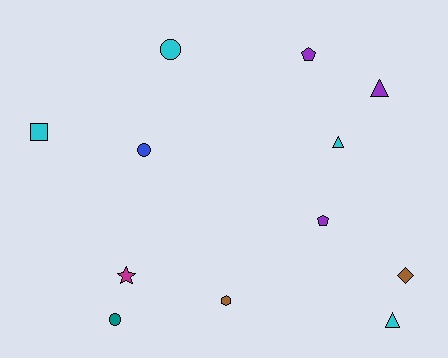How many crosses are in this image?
There are no crosses.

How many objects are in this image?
There are 12 objects.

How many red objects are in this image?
There are no red objects.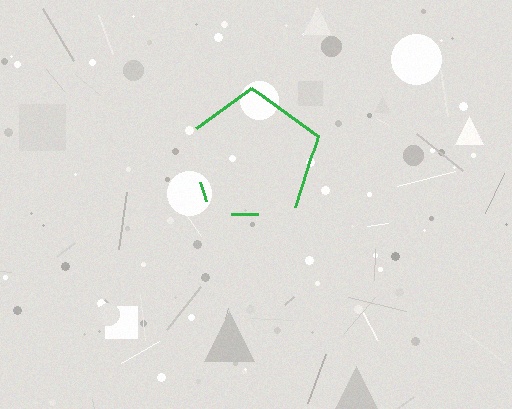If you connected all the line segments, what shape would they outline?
They would outline a pentagon.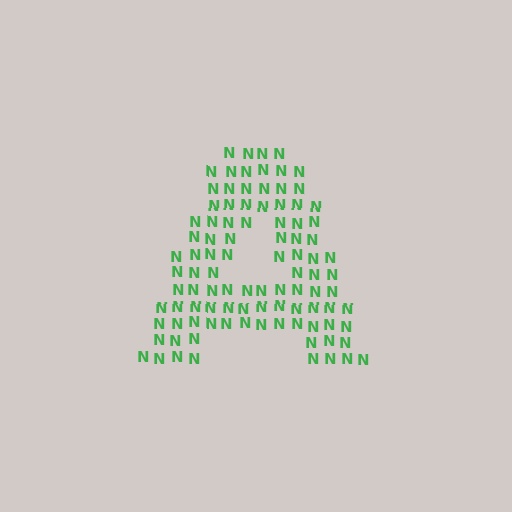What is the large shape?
The large shape is the letter A.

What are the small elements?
The small elements are letter N's.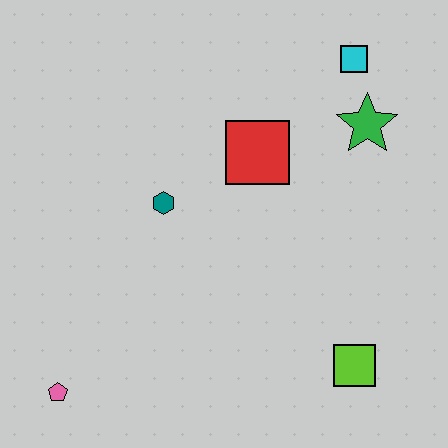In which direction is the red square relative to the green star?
The red square is to the left of the green star.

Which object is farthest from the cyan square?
The pink pentagon is farthest from the cyan square.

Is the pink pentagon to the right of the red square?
No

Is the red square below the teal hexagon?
No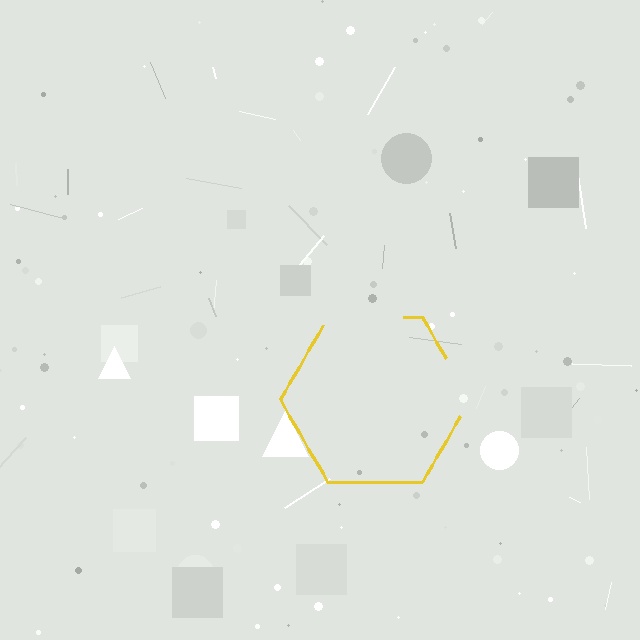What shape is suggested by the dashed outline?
The dashed outline suggests a hexagon.